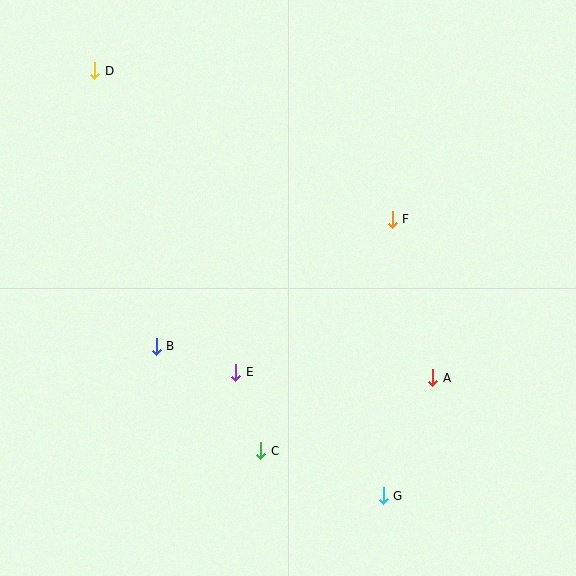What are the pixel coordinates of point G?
Point G is at (383, 496).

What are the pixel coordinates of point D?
Point D is at (95, 71).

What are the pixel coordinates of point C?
Point C is at (261, 451).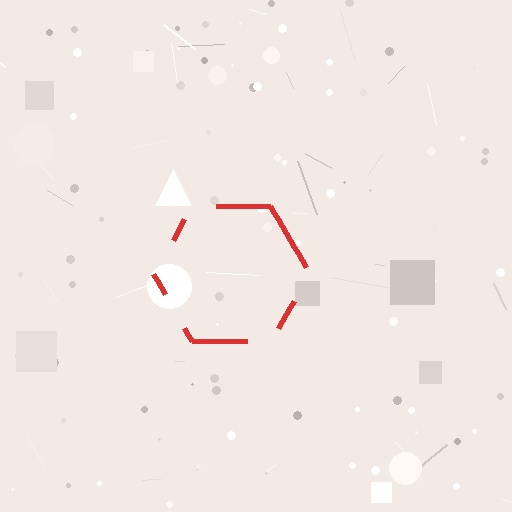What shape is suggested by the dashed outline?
The dashed outline suggests a hexagon.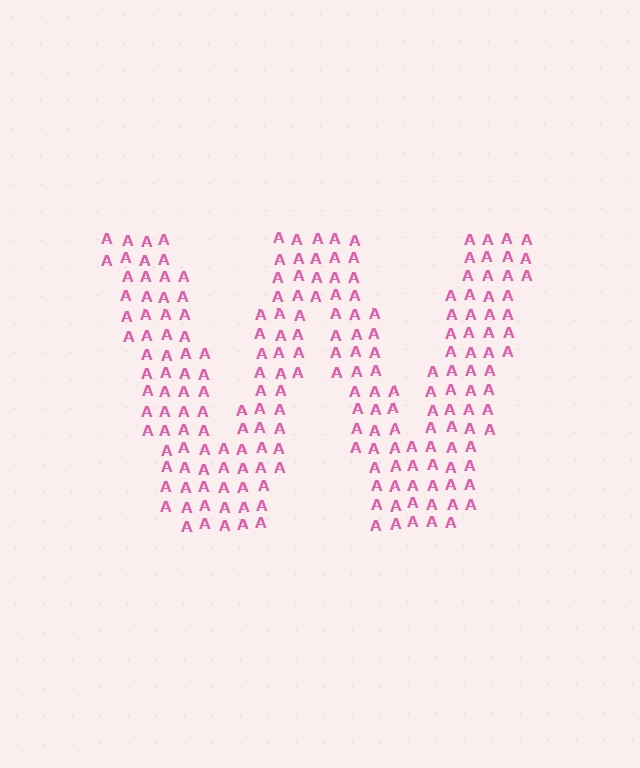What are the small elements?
The small elements are letter A's.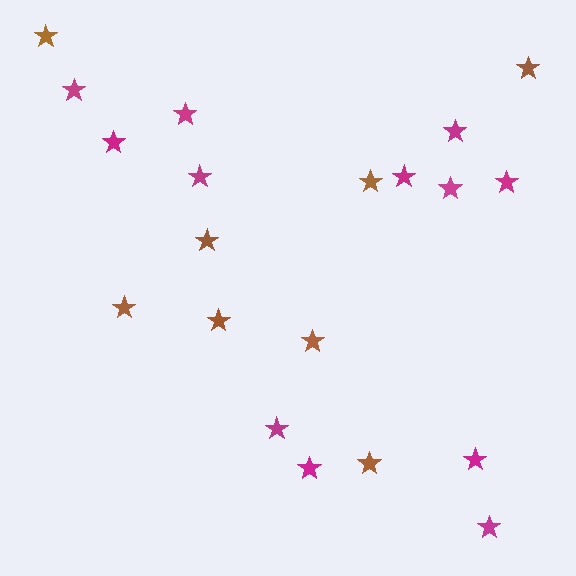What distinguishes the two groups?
There are 2 groups: one group of magenta stars (12) and one group of brown stars (8).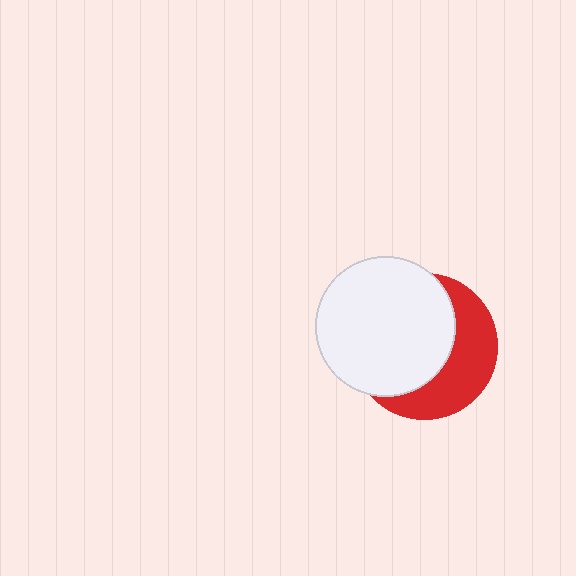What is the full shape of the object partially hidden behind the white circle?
The partially hidden object is a red circle.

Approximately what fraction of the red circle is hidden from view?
Roughly 59% of the red circle is hidden behind the white circle.